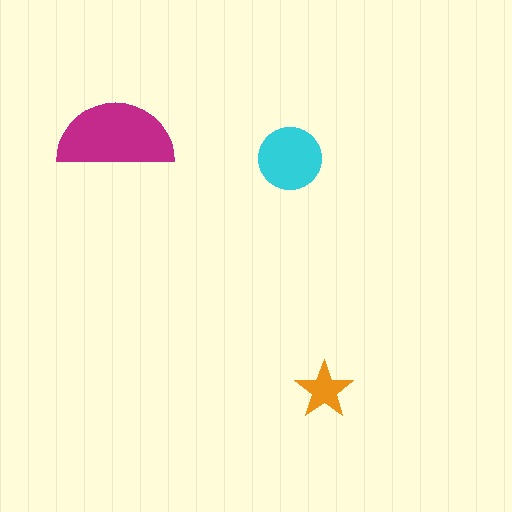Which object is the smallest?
The orange star.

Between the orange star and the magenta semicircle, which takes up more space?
The magenta semicircle.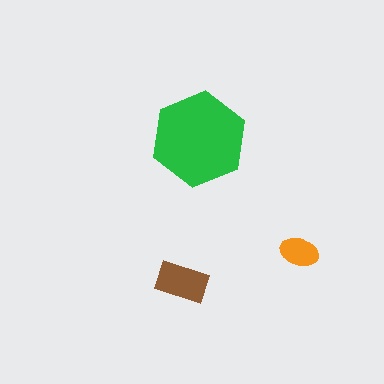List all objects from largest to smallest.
The green hexagon, the brown rectangle, the orange ellipse.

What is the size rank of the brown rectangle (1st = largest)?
2nd.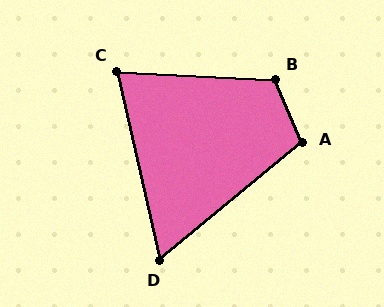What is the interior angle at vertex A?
Approximately 106 degrees (obtuse).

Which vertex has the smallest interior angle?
D, at approximately 64 degrees.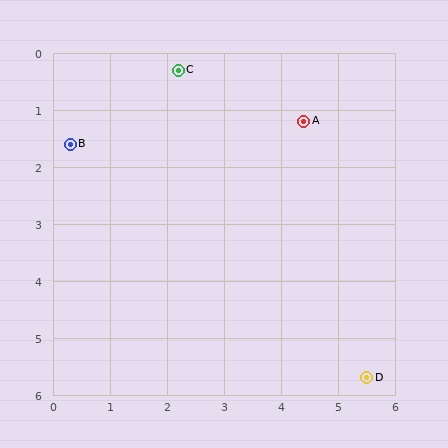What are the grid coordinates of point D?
Point D is at approximately (5.5, 5.7).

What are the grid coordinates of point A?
Point A is at approximately (4.4, 1.2).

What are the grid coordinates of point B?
Point B is at approximately (0.3, 1.6).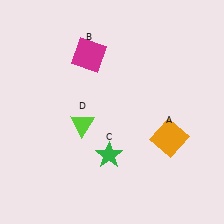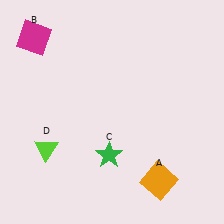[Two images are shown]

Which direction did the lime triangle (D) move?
The lime triangle (D) moved left.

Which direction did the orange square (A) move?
The orange square (A) moved down.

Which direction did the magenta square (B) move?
The magenta square (B) moved left.